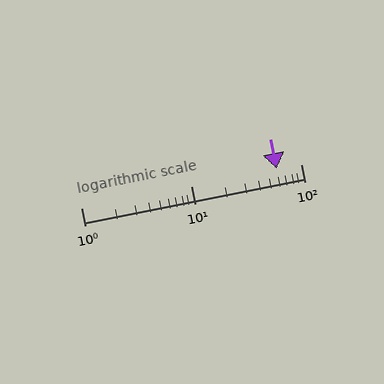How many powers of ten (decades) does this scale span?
The scale spans 2 decades, from 1 to 100.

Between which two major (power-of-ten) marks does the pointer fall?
The pointer is between 10 and 100.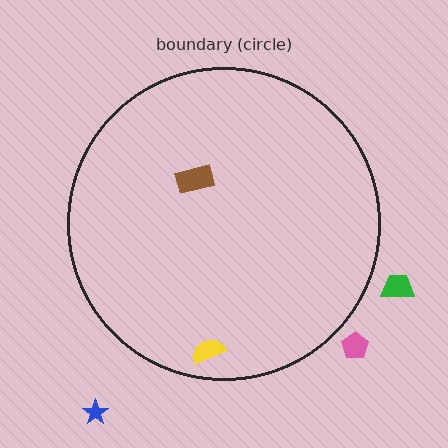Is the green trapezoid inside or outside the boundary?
Outside.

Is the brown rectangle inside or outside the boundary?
Inside.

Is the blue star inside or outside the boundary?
Outside.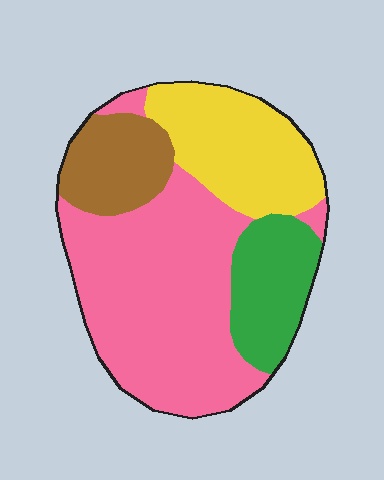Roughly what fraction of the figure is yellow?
Yellow takes up about one quarter (1/4) of the figure.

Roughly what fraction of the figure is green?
Green covers around 15% of the figure.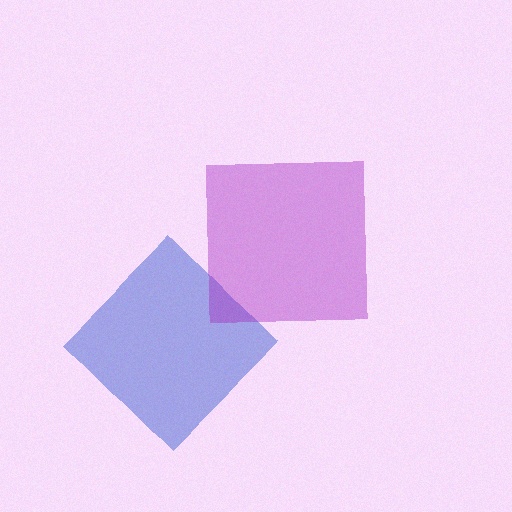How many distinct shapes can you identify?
There are 2 distinct shapes: a blue diamond, a purple square.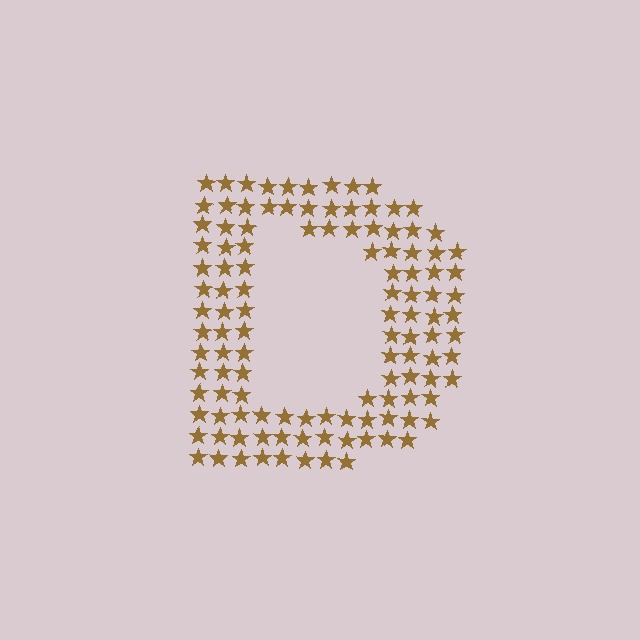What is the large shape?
The large shape is the letter D.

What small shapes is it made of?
It is made of small stars.